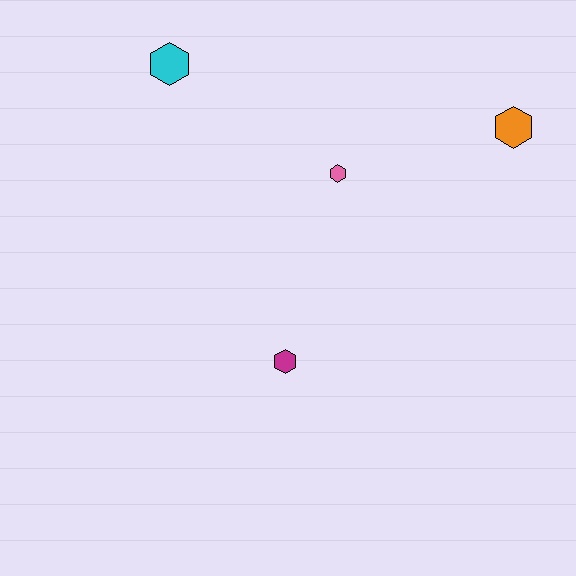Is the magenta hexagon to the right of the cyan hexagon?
Yes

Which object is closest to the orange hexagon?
The pink hexagon is closest to the orange hexagon.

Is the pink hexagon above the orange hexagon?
No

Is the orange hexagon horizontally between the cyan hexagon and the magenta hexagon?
No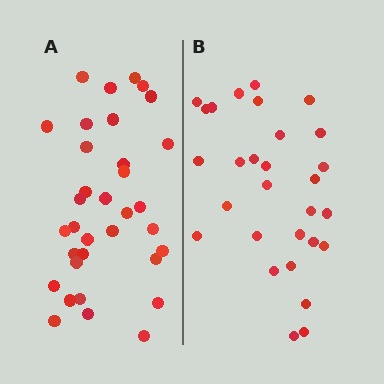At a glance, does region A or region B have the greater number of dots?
Region A (the left region) has more dots.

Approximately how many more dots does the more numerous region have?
Region A has about 5 more dots than region B.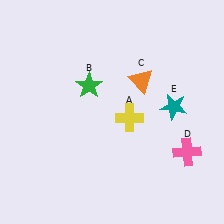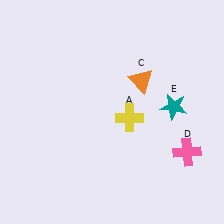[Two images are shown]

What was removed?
The green star (B) was removed in Image 2.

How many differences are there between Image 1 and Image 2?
There is 1 difference between the two images.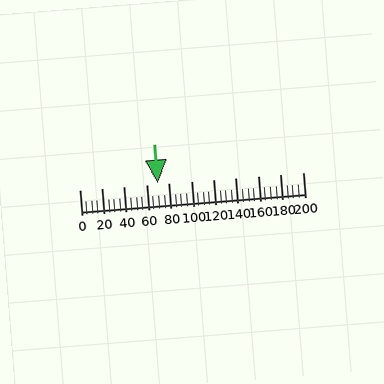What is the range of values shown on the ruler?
The ruler shows values from 0 to 200.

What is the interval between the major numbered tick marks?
The major tick marks are spaced 20 units apart.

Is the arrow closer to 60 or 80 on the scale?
The arrow is closer to 60.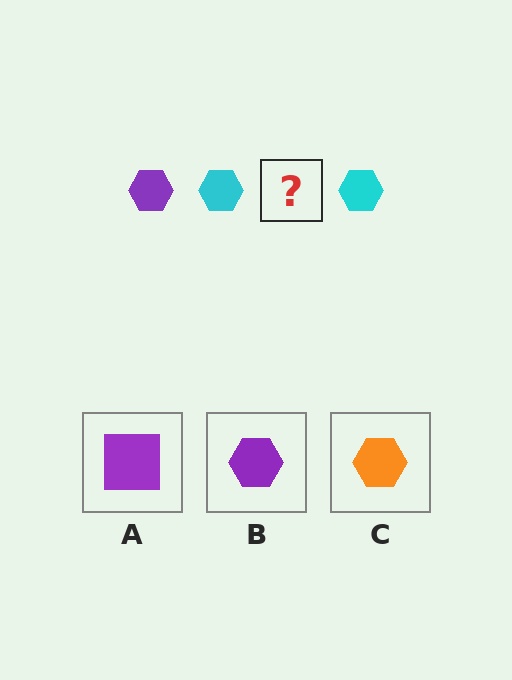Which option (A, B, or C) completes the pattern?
B.